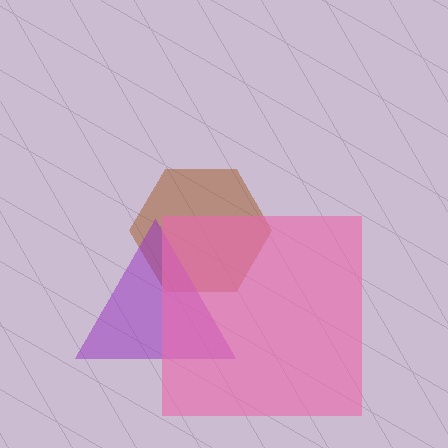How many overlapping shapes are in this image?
There are 3 overlapping shapes in the image.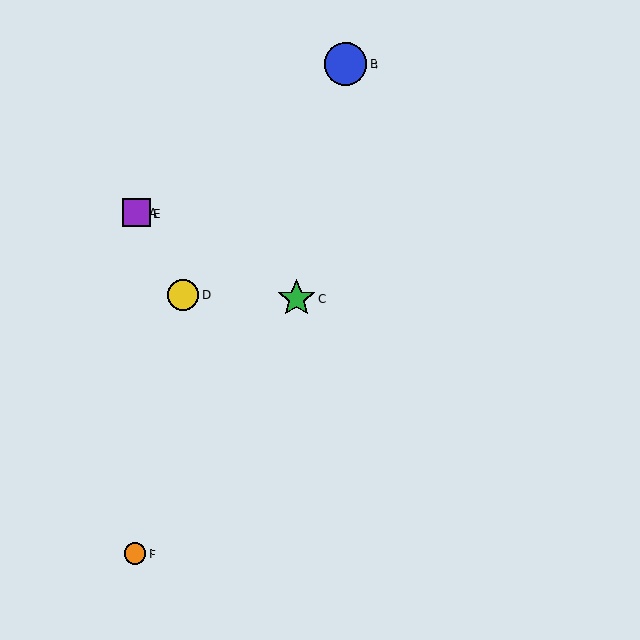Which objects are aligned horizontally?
Objects A, E are aligned horizontally.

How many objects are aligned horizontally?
2 objects (A, E) are aligned horizontally.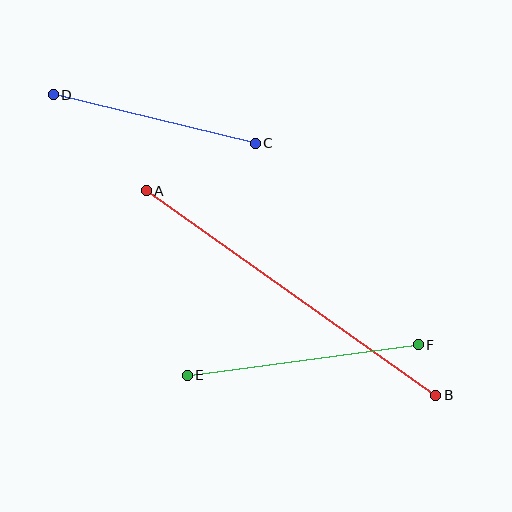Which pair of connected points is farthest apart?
Points A and B are farthest apart.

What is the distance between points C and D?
The distance is approximately 208 pixels.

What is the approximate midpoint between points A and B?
The midpoint is at approximately (291, 293) pixels.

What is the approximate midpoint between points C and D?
The midpoint is at approximately (154, 119) pixels.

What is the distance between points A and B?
The distance is approximately 354 pixels.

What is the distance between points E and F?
The distance is approximately 233 pixels.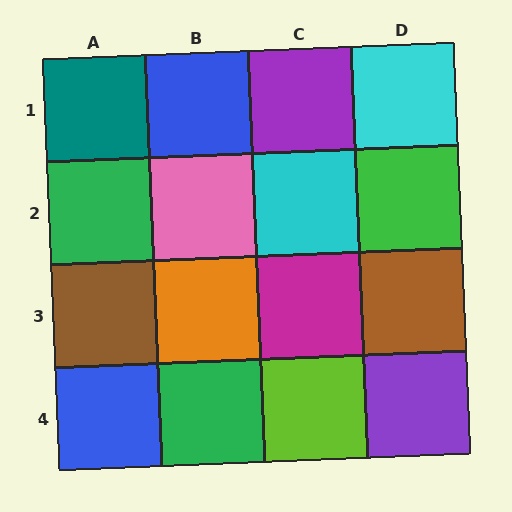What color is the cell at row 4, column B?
Green.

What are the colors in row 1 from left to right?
Teal, blue, purple, cyan.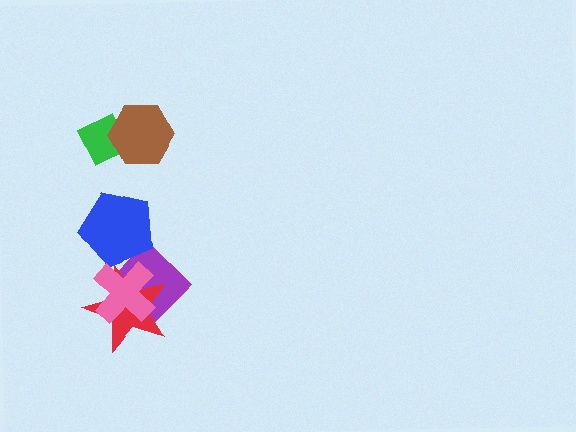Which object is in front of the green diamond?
The brown hexagon is in front of the green diamond.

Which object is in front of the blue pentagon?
The pink cross is in front of the blue pentagon.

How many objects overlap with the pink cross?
3 objects overlap with the pink cross.